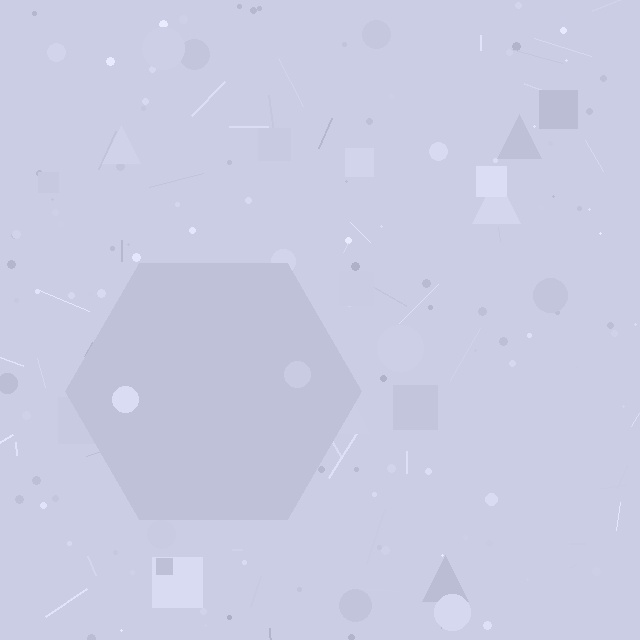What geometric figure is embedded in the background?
A hexagon is embedded in the background.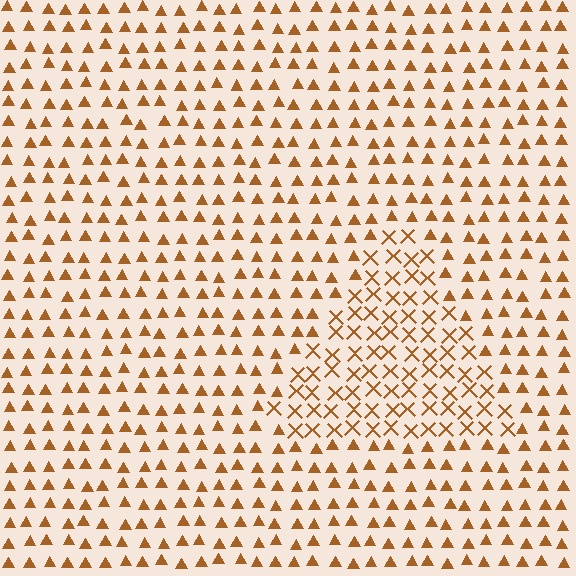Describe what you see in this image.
The image is filled with small brown elements arranged in a uniform grid. A triangle-shaped region contains X marks, while the surrounding area contains triangles. The boundary is defined purely by the change in element shape.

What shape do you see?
I see a triangle.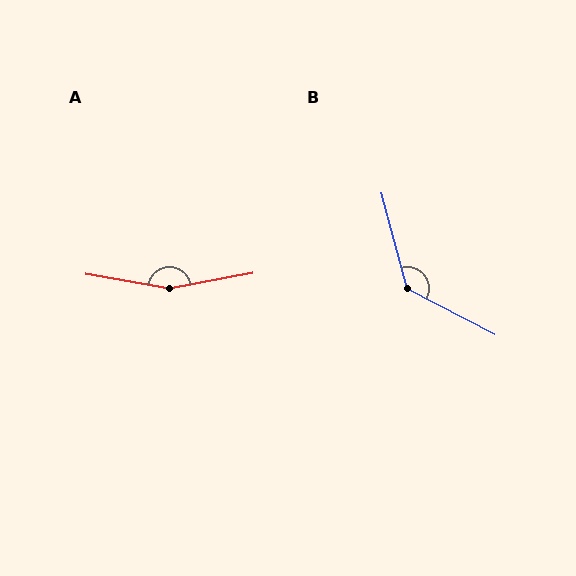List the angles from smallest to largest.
B (133°), A (159°).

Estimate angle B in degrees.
Approximately 133 degrees.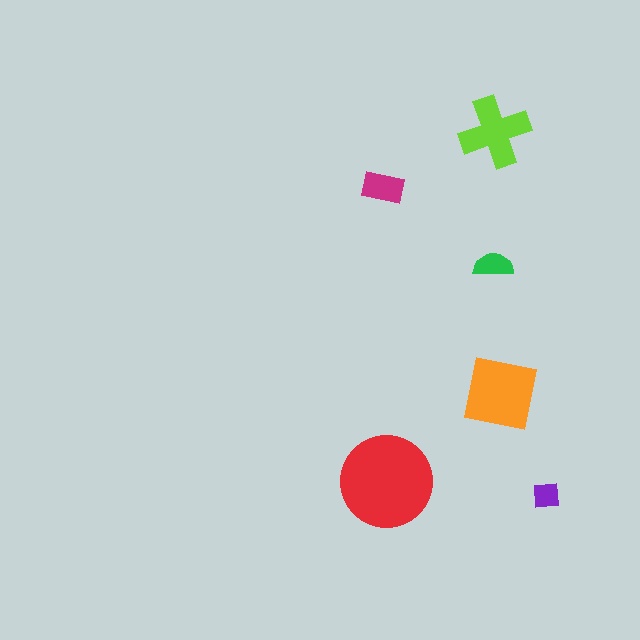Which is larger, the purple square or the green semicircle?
The green semicircle.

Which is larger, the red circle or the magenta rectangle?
The red circle.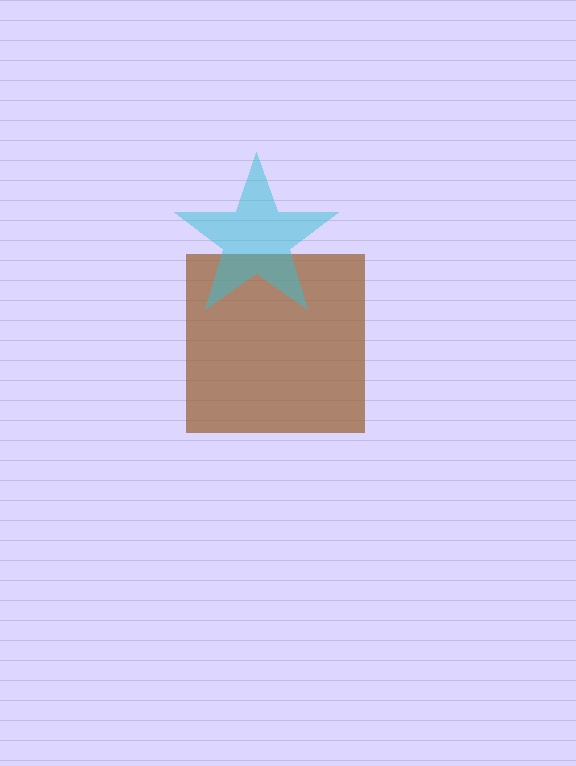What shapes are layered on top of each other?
The layered shapes are: a brown square, a cyan star.